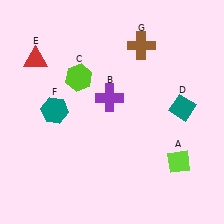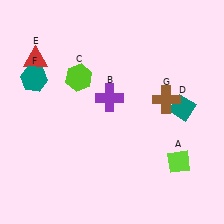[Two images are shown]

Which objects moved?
The objects that moved are: the teal hexagon (F), the brown cross (G).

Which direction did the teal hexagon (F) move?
The teal hexagon (F) moved up.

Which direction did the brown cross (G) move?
The brown cross (G) moved down.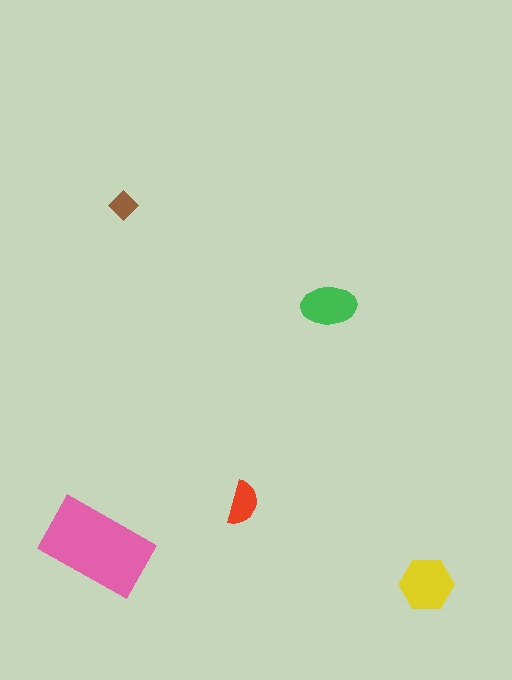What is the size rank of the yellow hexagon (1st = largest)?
2nd.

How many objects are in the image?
There are 5 objects in the image.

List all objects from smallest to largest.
The brown diamond, the red semicircle, the green ellipse, the yellow hexagon, the pink rectangle.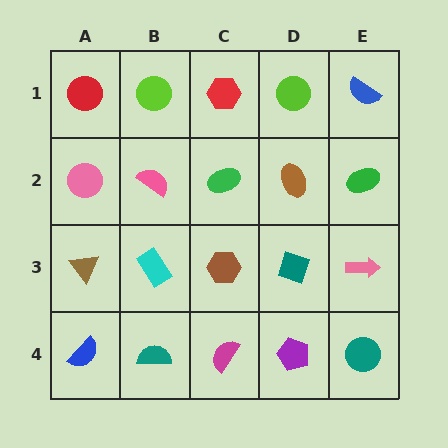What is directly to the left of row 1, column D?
A red hexagon.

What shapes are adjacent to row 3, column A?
A pink circle (row 2, column A), a blue semicircle (row 4, column A), a cyan rectangle (row 3, column B).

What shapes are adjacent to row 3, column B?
A pink semicircle (row 2, column B), a teal semicircle (row 4, column B), a brown triangle (row 3, column A), a brown hexagon (row 3, column C).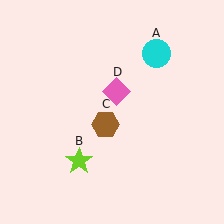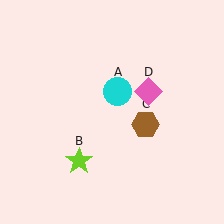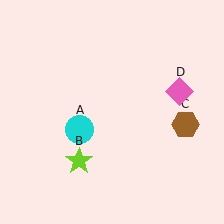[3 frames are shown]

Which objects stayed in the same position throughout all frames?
Lime star (object B) remained stationary.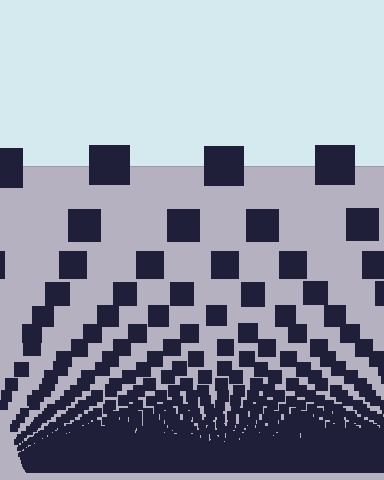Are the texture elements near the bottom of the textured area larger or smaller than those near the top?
Smaller. The gradient is inverted — elements near the bottom are smaller and denser.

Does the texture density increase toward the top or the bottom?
Density increases toward the bottom.